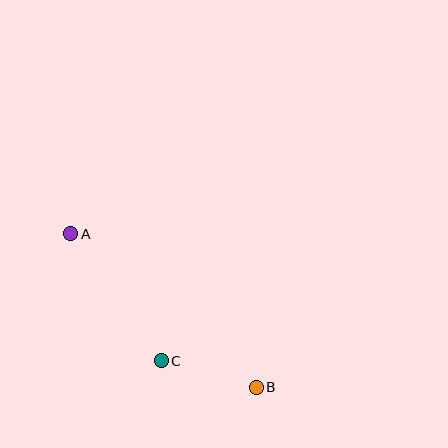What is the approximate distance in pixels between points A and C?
The distance between A and C is approximately 156 pixels.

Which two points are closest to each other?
Points B and C are closest to each other.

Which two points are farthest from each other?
Points A and B are farthest from each other.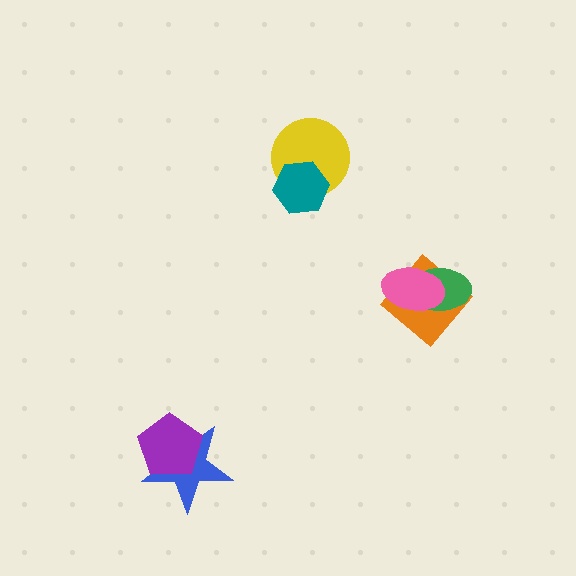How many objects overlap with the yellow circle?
1 object overlaps with the yellow circle.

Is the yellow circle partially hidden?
Yes, it is partially covered by another shape.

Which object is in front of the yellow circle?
The teal hexagon is in front of the yellow circle.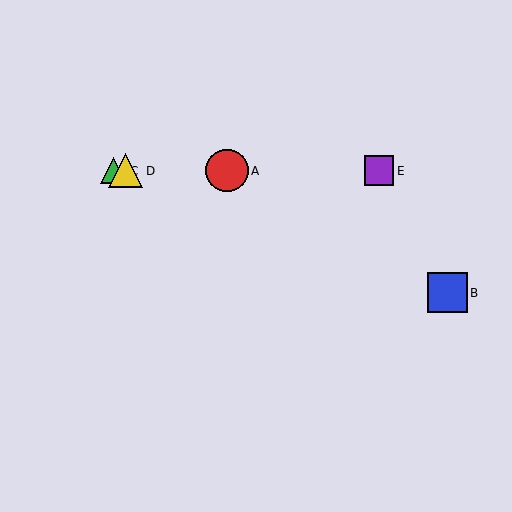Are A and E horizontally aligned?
Yes, both are at y≈171.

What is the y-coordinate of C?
Object C is at y≈171.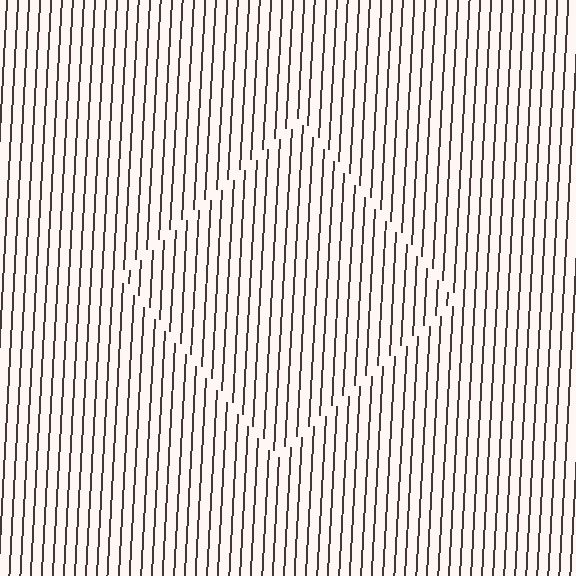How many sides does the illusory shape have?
4 sides — the line-ends trace a square.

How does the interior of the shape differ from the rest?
The interior of the shape contains the same grating, shifted by half a period — the contour is defined by the phase discontinuity where line-ends from the inner and outer gratings abut.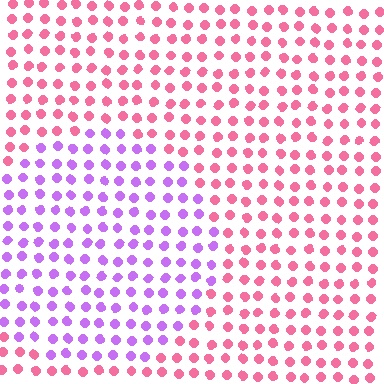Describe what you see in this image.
The image is filled with small pink elements in a uniform arrangement. A circle-shaped region is visible where the elements are tinted to a slightly different hue, forming a subtle color boundary.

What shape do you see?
I see a circle.